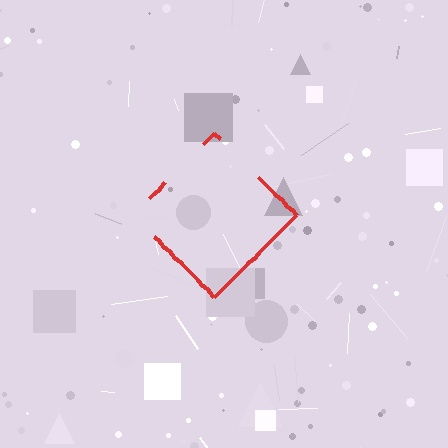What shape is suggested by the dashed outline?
The dashed outline suggests a diamond.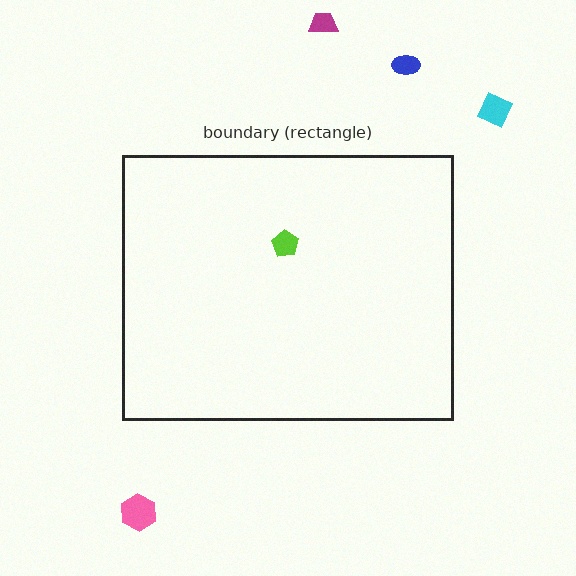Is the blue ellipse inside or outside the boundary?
Outside.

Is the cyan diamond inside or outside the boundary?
Outside.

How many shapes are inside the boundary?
1 inside, 4 outside.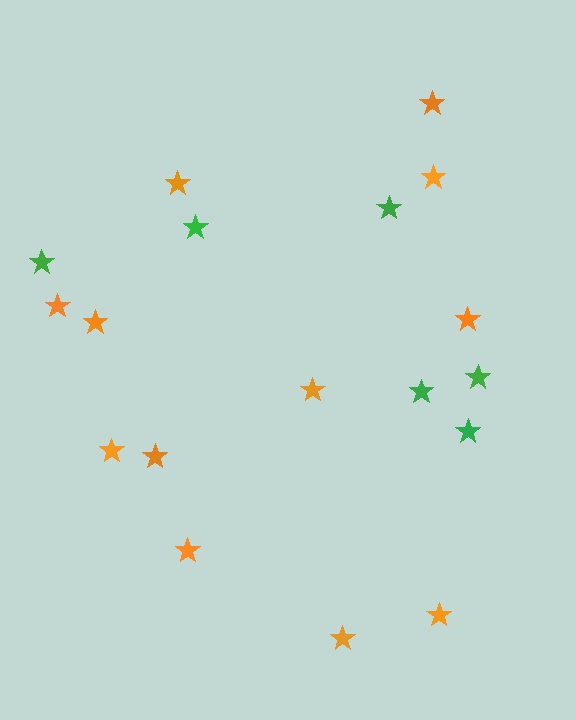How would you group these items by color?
There are 2 groups: one group of orange stars (12) and one group of green stars (6).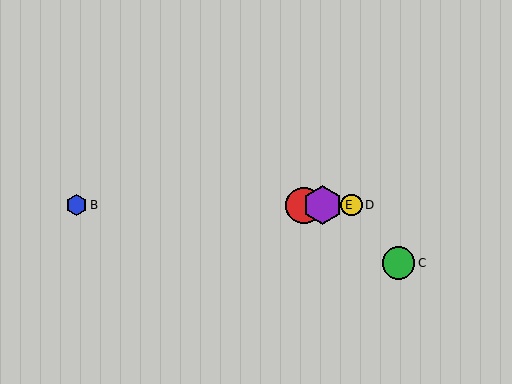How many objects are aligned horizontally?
4 objects (A, B, D, E) are aligned horizontally.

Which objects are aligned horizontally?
Objects A, B, D, E are aligned horizontally.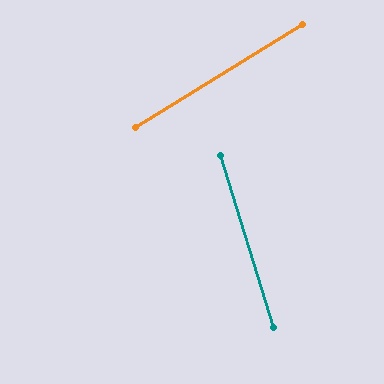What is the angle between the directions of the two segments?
Approximately 75 degrees.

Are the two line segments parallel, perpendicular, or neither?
Neither parallel nor perpendicular — they differ by about 75°.